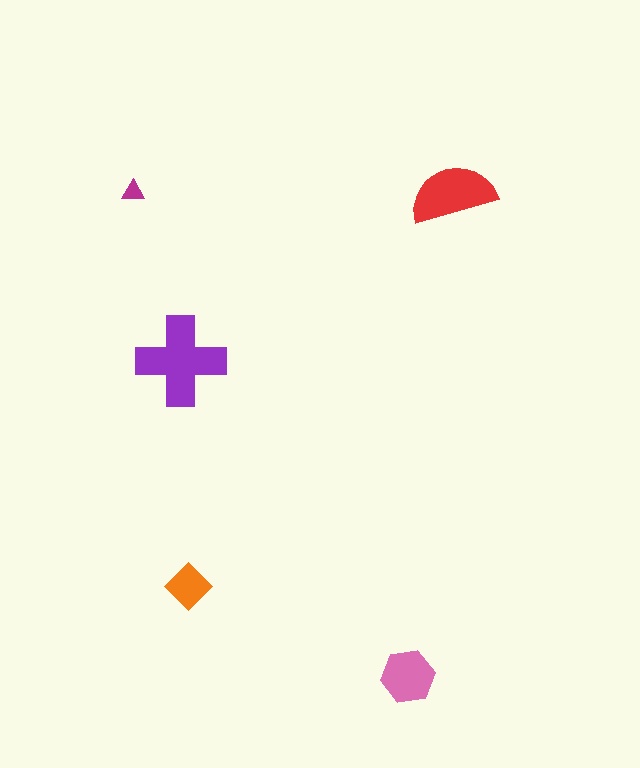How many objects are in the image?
There are 5 objects in the image.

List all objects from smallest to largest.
The magenta triangle, the orange diamond, the pink hexagon, the red semicircle, the purple cross.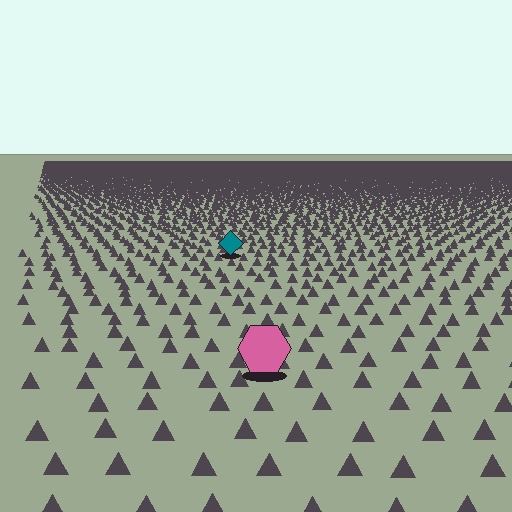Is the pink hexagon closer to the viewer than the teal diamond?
Yes. The pink hexagon is closer — you can tell from the texture gradient: the ground texture is coarser near it.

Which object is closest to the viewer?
The pink hexagon is closest. The texture marks near it are larger and more spread out.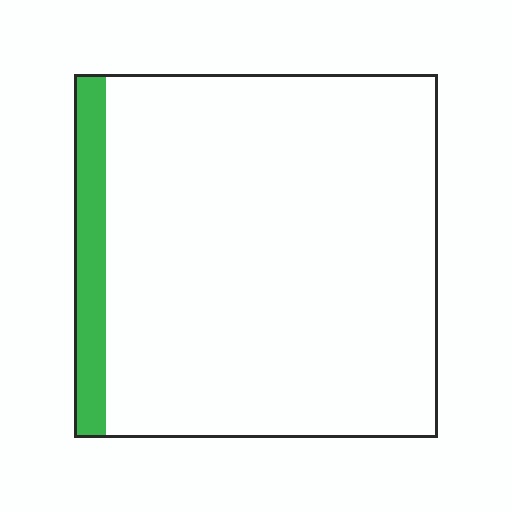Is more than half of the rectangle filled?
No.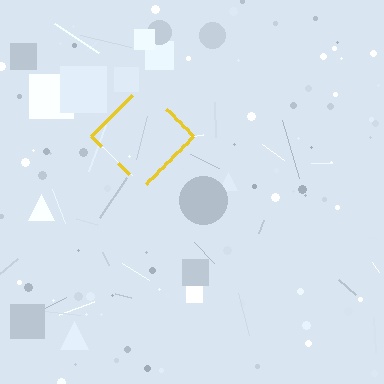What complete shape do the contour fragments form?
The contour fragments form a diamond.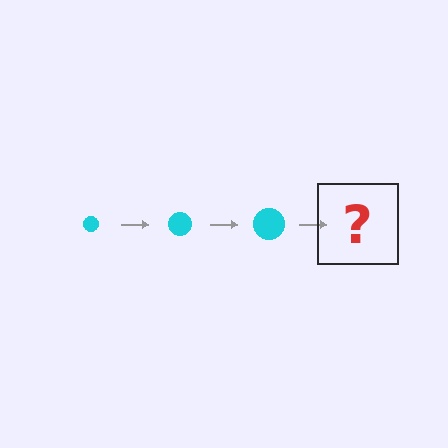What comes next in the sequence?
The next element should be a cyan circle, larger than the previous one.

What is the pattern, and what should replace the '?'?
The pattern is that the circle gets progressively larger each step. The '?' should be a cyan circle, larger than the previous one.